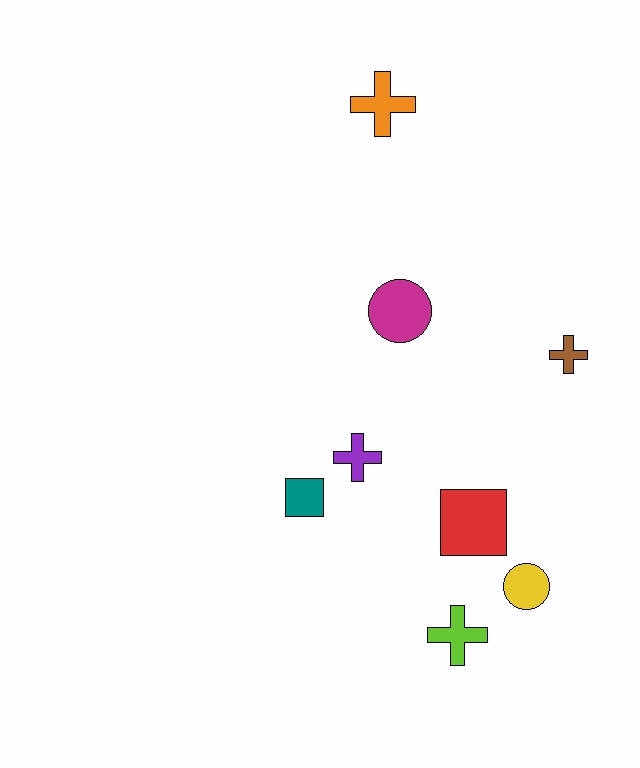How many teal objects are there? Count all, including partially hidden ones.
There is 1 teal object.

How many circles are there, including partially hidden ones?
There are 2 circles.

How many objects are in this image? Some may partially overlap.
There are 8 objects.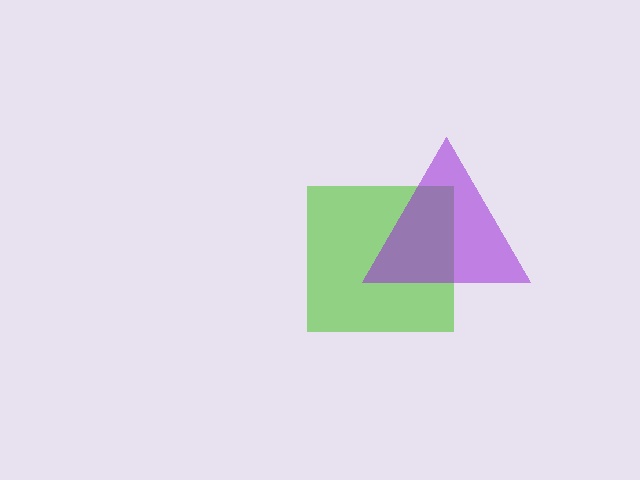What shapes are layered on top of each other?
The layered shapes are: a lime square, a purple triangle.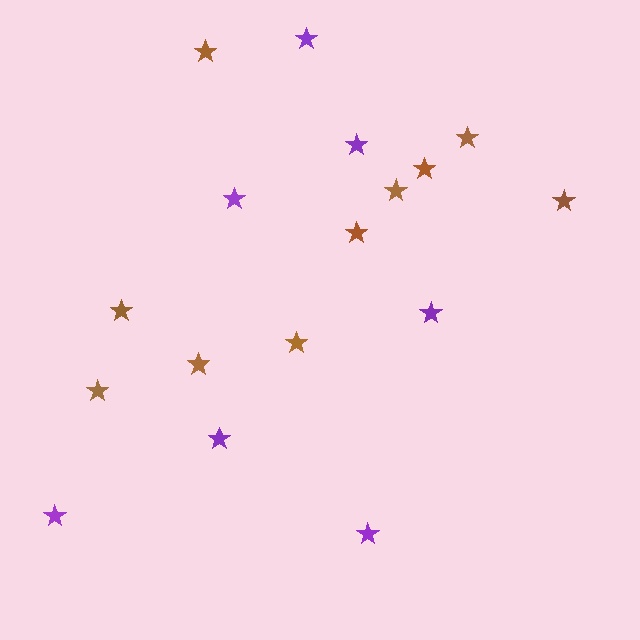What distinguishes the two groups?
There are 2 groups: one group of purple stars (7) and one group of brown stars (10).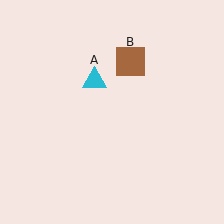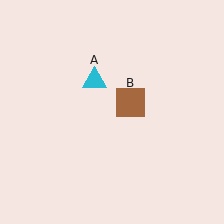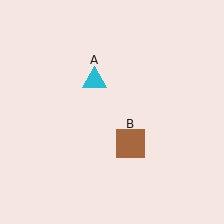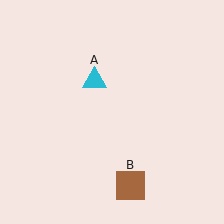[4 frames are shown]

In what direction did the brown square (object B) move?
The brown square (object B) moved down.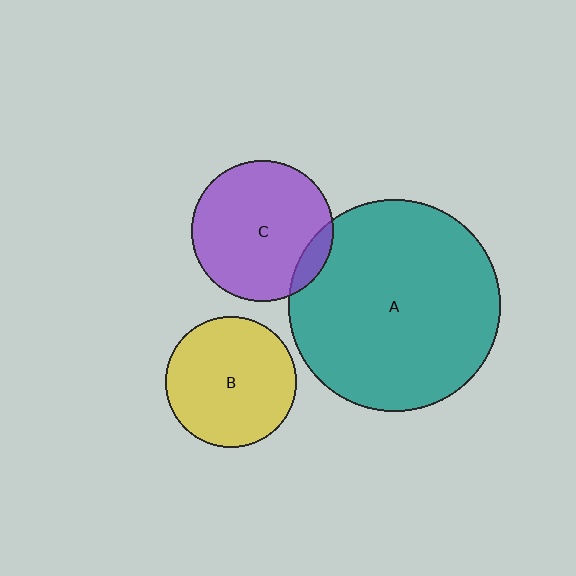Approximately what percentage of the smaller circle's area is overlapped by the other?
Approximately 10%.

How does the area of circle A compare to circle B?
Approximately 2.6 times.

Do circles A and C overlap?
Yes.